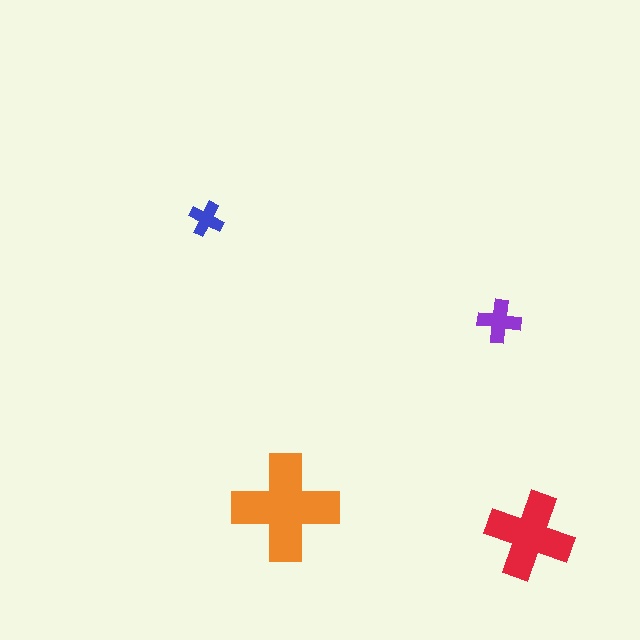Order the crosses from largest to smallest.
the orange one, the red one, the purple one, the blue one.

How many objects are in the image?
There are 4 objects in the image.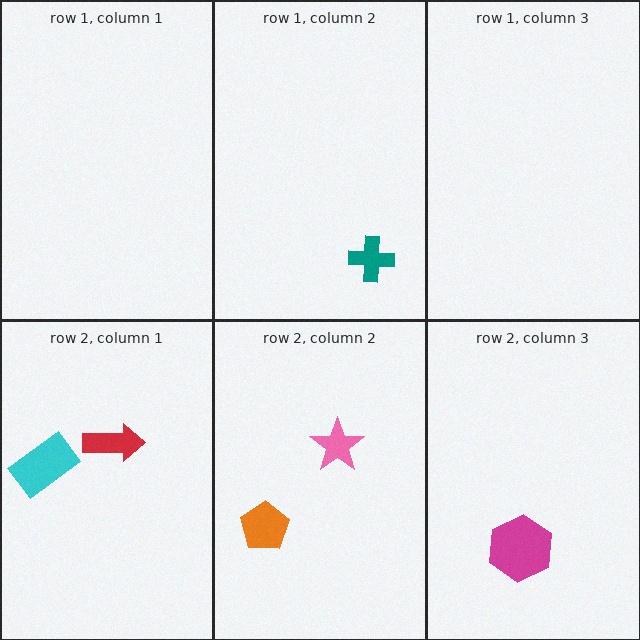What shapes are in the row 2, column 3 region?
The magenta hexagon.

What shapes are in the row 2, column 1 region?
The red arrow, the cyan rectangle.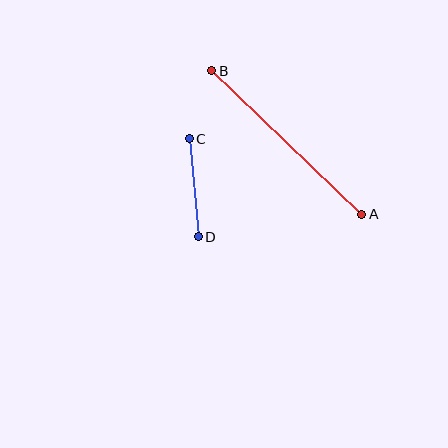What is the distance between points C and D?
The distance is approximately 98 pixels.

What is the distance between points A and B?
The distance is approximately 207 pixels.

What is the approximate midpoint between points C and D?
The midpoint is at approximately (194, 188) pixels.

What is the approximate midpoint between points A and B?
The midpoint is at approximately (287, 142) pixels.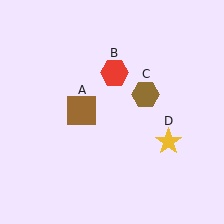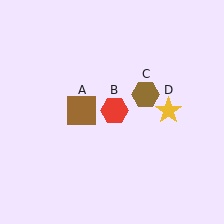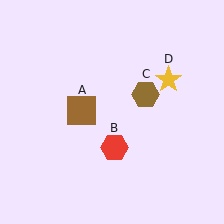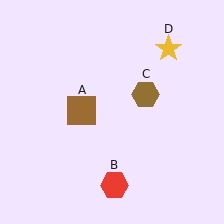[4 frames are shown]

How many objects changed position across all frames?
2 objects changed position: red hexagon (object B), yellow star (object D).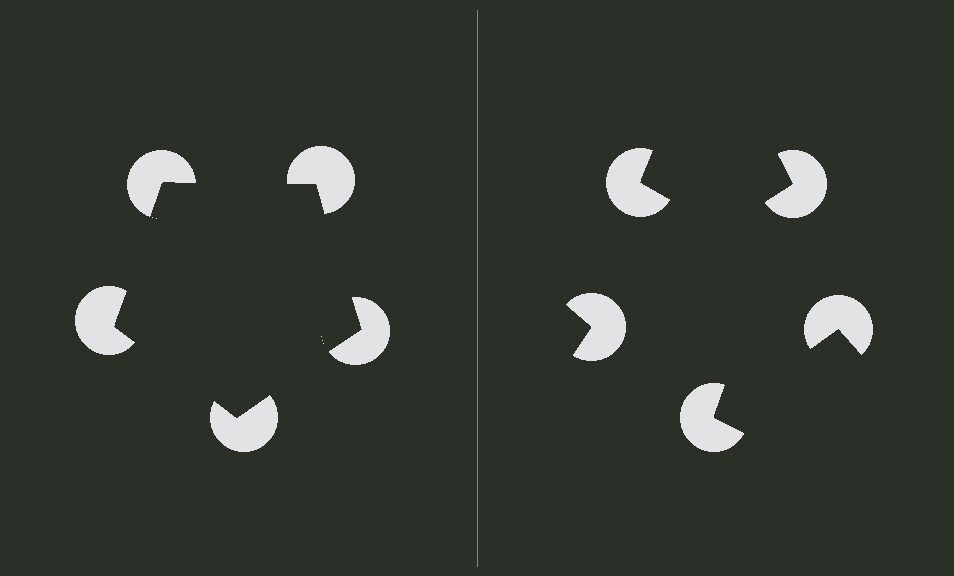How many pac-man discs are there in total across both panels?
10 — 5 on each side.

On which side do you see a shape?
An illusory pentagon appears on the left side. On the right side the wedge cuts are rotated, so no coherent shape forms.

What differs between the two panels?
The pac-man discs are positioned identically on both sides; only the wedge orientations differ. On the left they align to a pentagon; on the right they are misaligned.